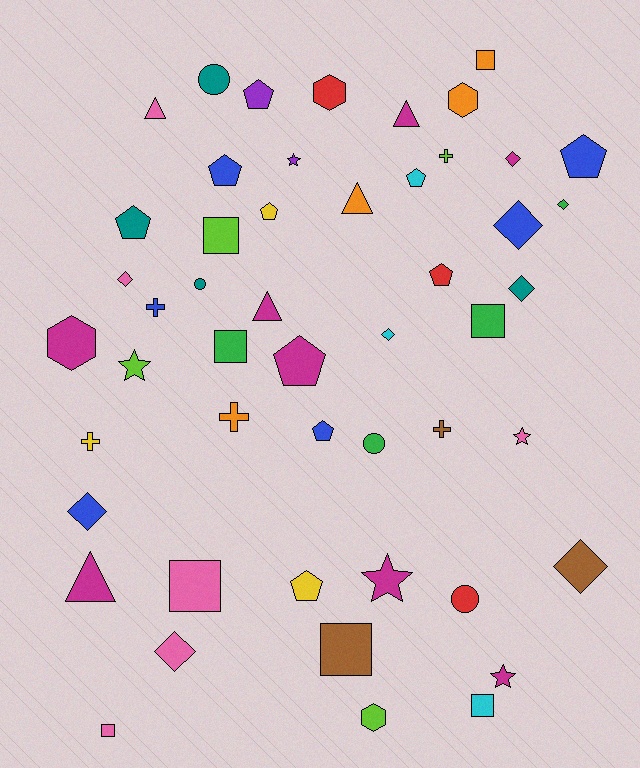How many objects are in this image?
There are 50 objects.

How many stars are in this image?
There are 5 stars.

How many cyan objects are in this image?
There are 3 cyan objects.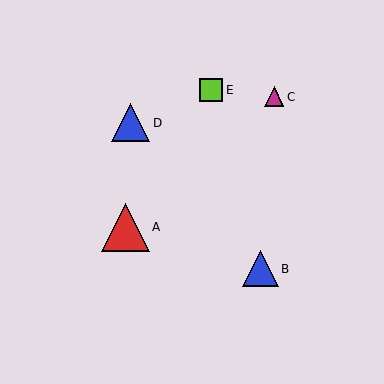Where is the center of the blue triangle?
The center of the blue triangle is at (260, 269).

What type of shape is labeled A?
Shape A is a red triangle.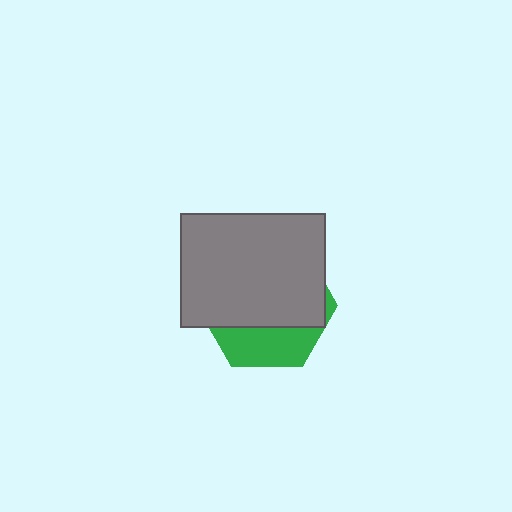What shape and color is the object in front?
The object in front is a gray rectangle.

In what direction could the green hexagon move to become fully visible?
The green hexagon could move down. That would shift it out from behind the gray rectangle entirely.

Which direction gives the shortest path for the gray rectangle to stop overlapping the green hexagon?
Moving up gives the shortest separation.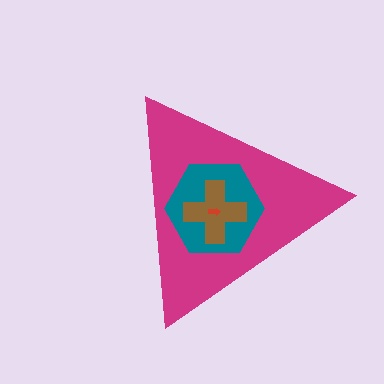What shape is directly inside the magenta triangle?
The teal hexagon.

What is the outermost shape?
The magenta triangle.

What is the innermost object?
The red arrow.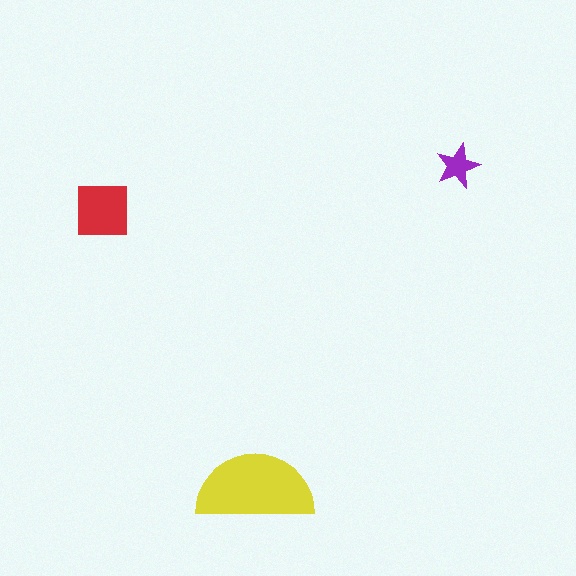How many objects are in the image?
There are 3 objects in the image.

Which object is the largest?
The yellow semicircle.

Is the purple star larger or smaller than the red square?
Smaller.